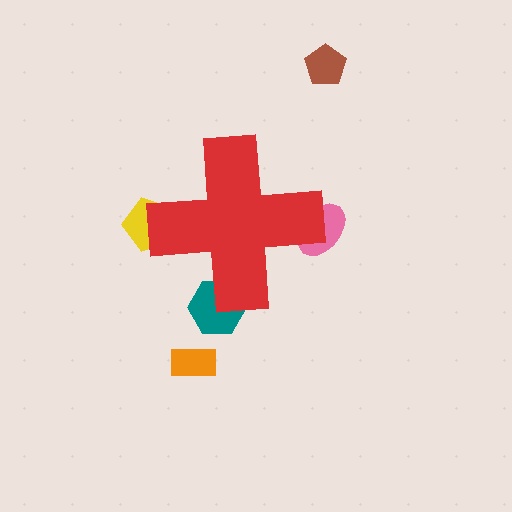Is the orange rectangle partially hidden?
No, the orange rectangle is fully visible.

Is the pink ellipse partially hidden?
Yes, the pink ellipse is partially hidden behind the red cross.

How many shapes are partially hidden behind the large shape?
3 shapes are partially hidden.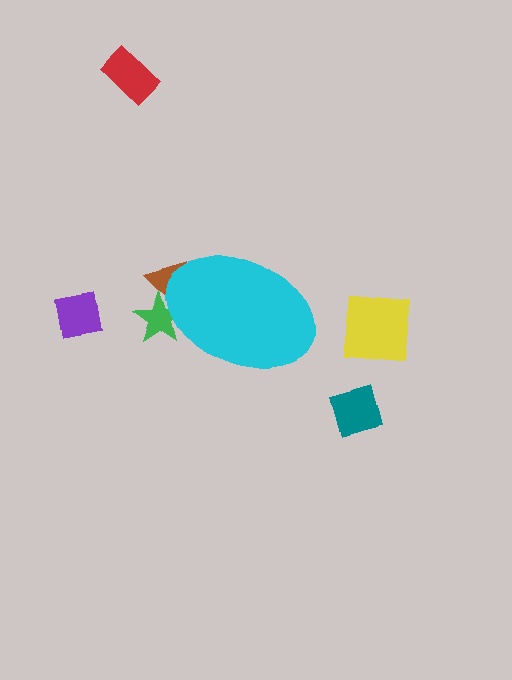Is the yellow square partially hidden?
No, the yellow square is fully visible.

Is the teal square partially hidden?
No, the teal square is fully visible.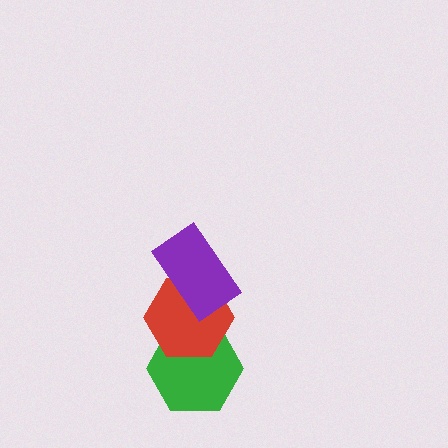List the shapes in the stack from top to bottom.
From top to bottom: the purple rectangle, the red hexagon, the green hexagon.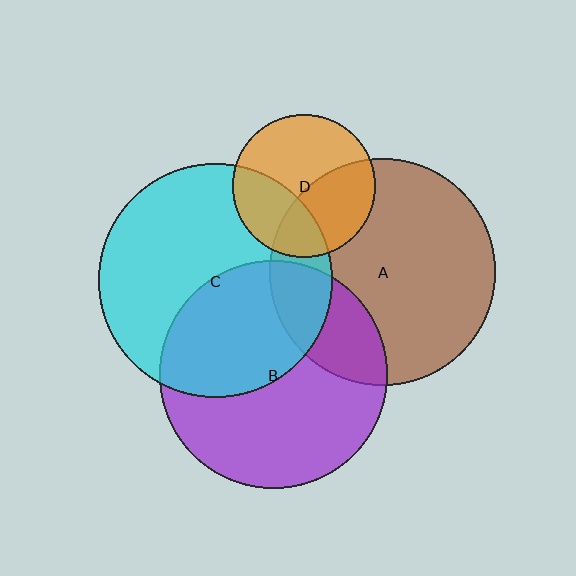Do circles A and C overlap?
Yes.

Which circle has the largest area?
Circle C (cyan).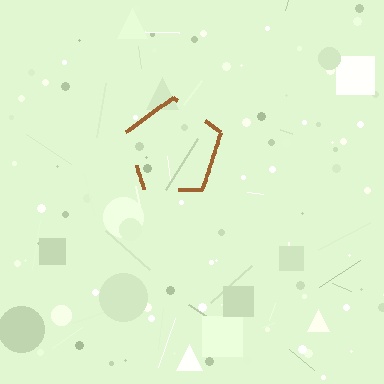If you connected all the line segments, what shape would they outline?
They would outline a pentagon.